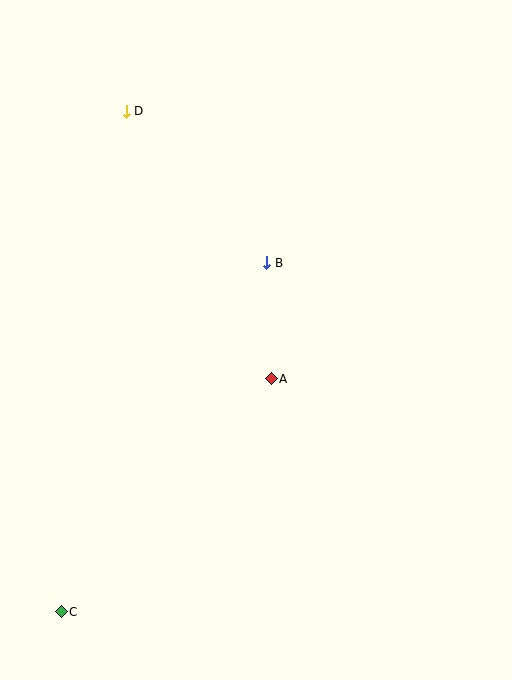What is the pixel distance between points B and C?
The distance between B and C is 405 pixels.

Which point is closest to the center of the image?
Point A at (271, 379) is closest to the center.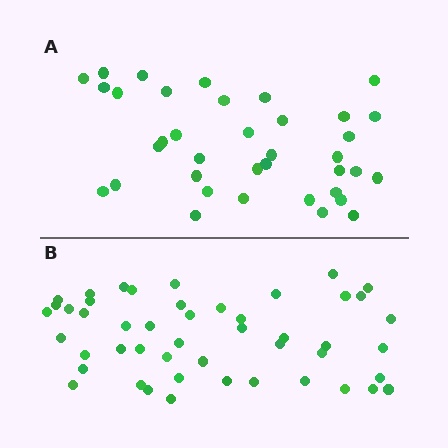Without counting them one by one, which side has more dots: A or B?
Region B (the bottom region) has more dots.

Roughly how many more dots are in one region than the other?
Region B has roughly 12 or so more dots than region A.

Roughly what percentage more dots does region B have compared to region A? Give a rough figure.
About 30% more.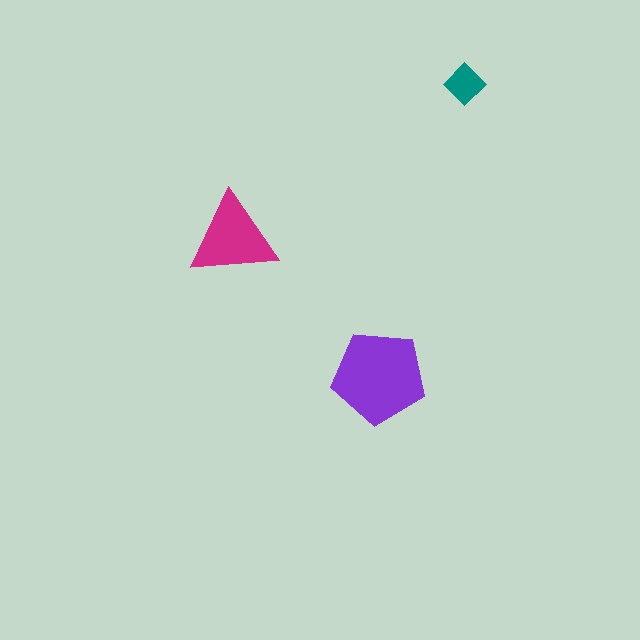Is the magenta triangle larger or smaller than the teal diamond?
Larger.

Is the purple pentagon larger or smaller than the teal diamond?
Larger.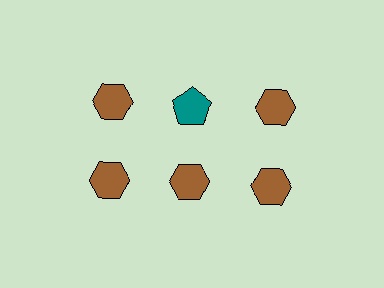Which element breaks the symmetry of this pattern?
The teal pentagon in the top row, second from left column breaks the symmetry. All other shapes are brown hexagons.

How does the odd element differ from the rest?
It differs in both color (teal instead of brown) and shape (pentagon instead of hexagon).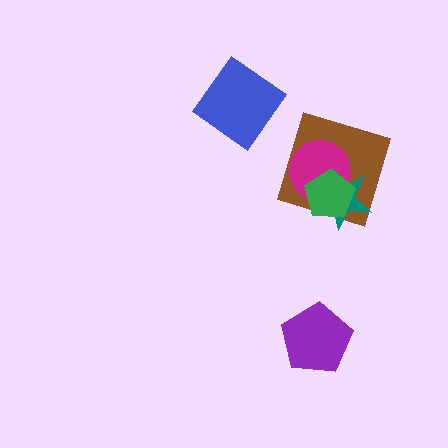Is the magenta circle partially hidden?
Yes, it is partially covered by another shape.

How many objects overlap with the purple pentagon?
0 objects overlap with the purple pentagon.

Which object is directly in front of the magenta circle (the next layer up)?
The teal star is directly in front of the magenta circle.